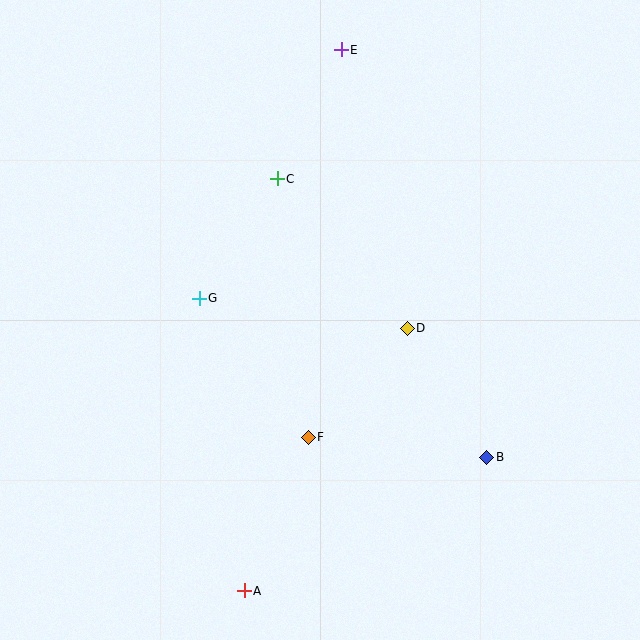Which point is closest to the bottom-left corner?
Point A is closest to the bottom-left corner.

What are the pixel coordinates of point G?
Point G is at (199, 298).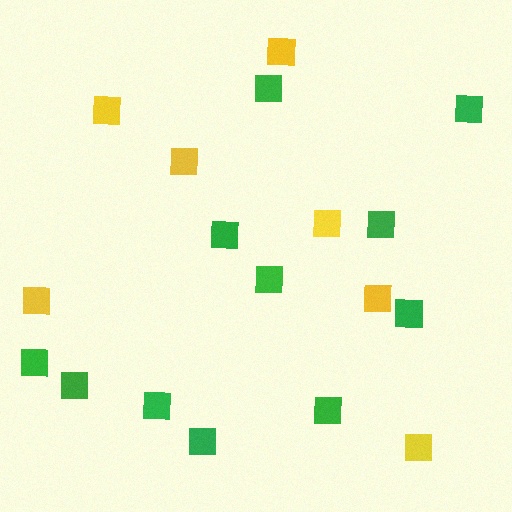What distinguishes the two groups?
There are 2 groups: one group of green squares (11) and one group of yellow squares (7).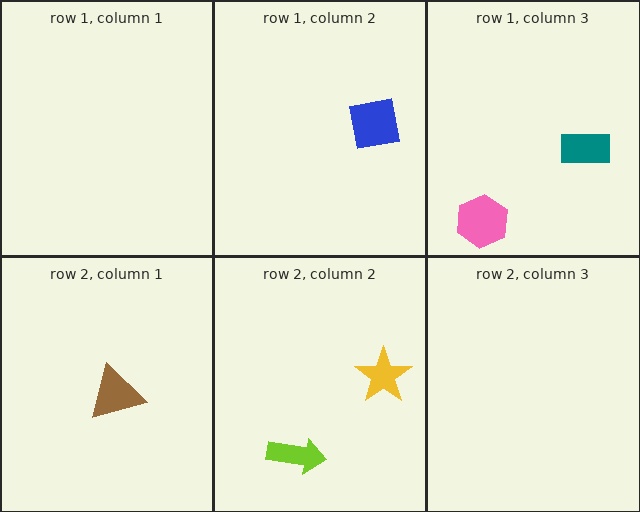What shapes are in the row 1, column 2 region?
The blue square.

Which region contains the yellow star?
The row 2, column 2 region.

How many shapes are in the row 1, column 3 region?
2.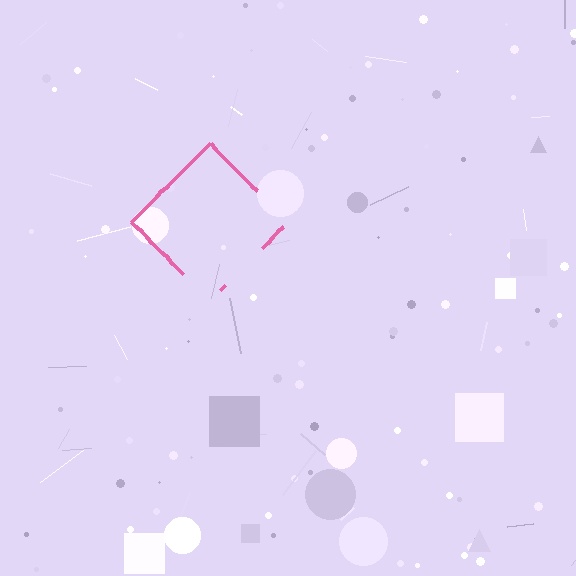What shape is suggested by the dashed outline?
The dashed outline suggests a diamond.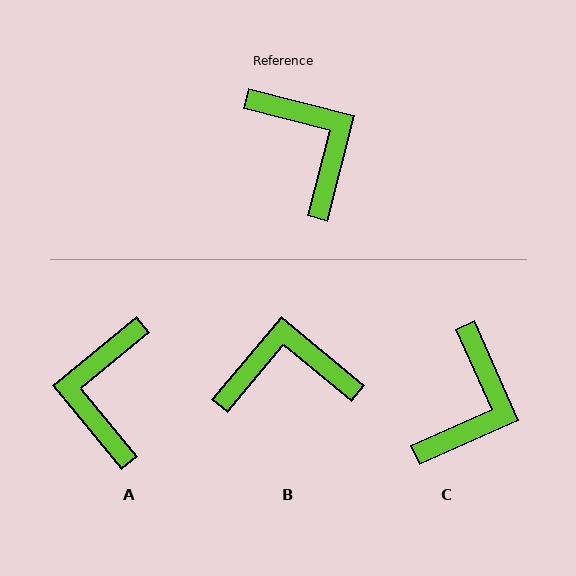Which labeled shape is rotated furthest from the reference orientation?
A, about 144 degrees away.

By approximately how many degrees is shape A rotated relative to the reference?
Approximately 144 degrees counter-clockwise.